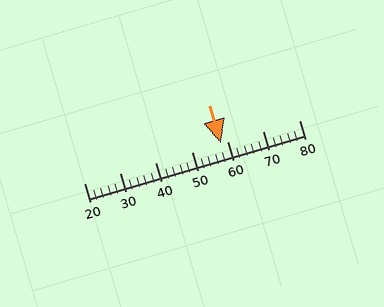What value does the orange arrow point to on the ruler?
The orange arrow points to approximately 58.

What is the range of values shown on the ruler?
The ruler shows values from 20 to 80.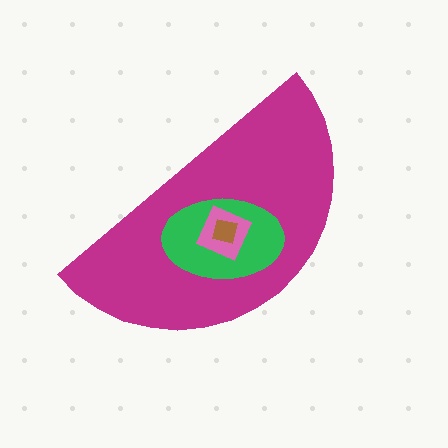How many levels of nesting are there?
4.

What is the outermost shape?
The magenta semicircle.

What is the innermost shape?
The brown square.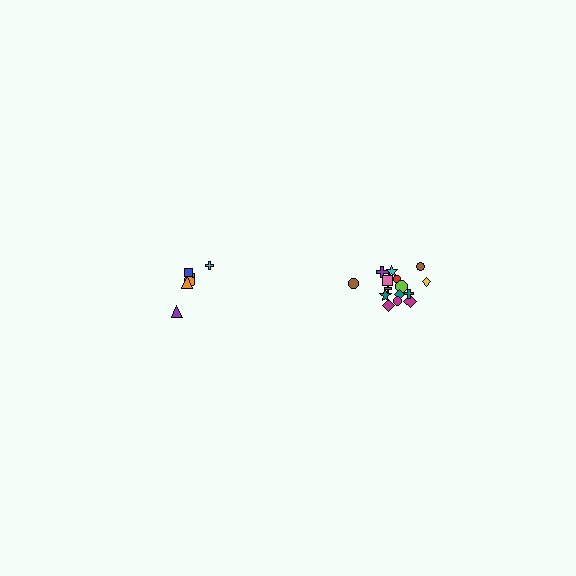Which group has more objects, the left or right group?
The right group.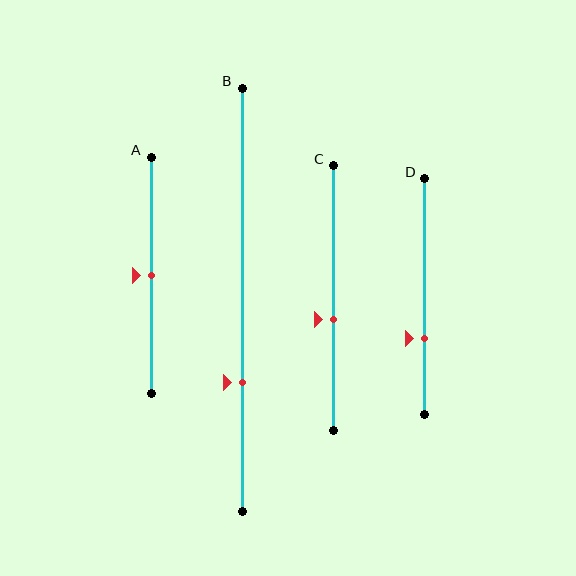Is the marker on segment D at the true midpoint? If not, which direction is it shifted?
No, the marker on segment D is shifted downward by about 18% of the segment length.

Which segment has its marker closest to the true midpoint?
Segment A has its marker closest to the true midpoint.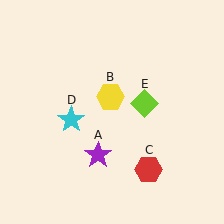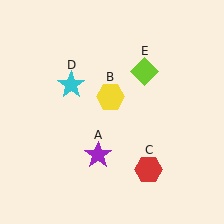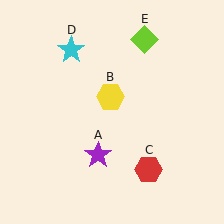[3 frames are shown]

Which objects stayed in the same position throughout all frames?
Purple star (object A) and yellow hexagon (object B) and red hexagon (object C) remained stationary.